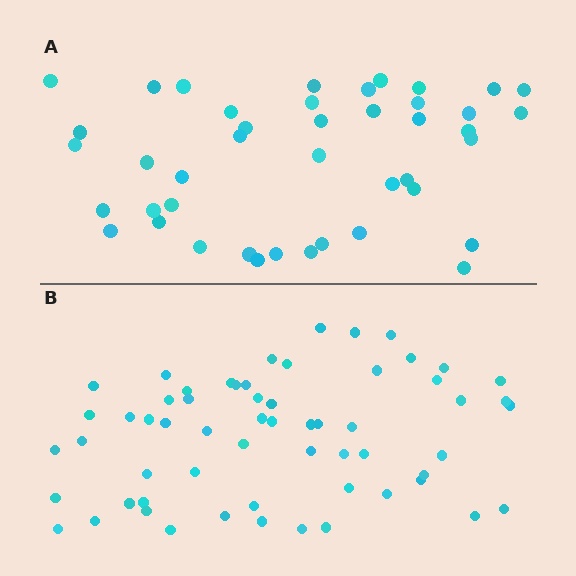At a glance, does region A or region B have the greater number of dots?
Region B (the bottom region) has more dots.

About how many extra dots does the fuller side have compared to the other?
Region B has approximately 15 more dots than region A.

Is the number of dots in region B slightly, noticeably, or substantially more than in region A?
Region B has noticeably more, but not dramatically so. The ratio is roughly 1.4 to 1.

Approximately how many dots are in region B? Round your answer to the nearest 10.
About 60 dots.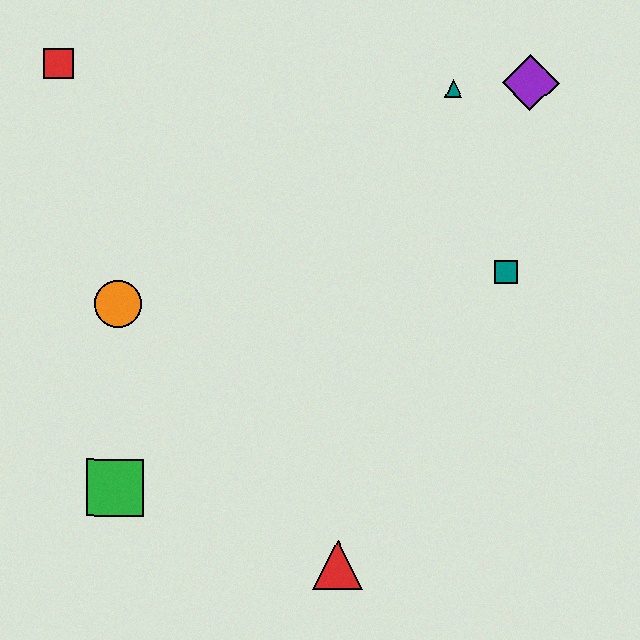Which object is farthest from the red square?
The red triangle is farthest from the red square.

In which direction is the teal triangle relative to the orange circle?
The teal triangle is to the right of the orange circle.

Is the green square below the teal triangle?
Yes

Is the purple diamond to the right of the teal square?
Yes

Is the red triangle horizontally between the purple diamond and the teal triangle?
No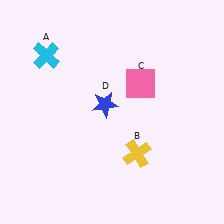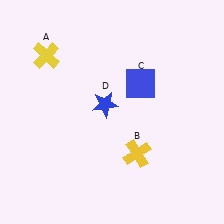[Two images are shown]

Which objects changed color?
A changed from cyan to yellow. C changed from pink to blue.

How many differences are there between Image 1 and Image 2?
There are 2 differences between the two images.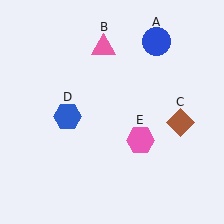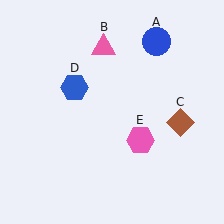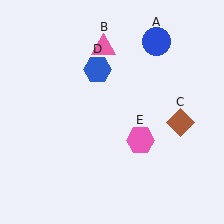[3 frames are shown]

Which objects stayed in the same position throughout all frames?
Blue circle (object A) and pink triangle (object B) and brown diamond (object C) and pink hexagon (object E) remained stationary.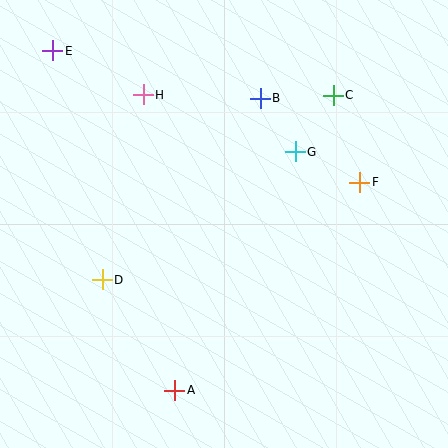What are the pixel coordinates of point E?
Point E is at (53, 51).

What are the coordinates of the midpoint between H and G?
The midpoint between H and G is at (219, 123).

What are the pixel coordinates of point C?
Point C is at (333, 95).